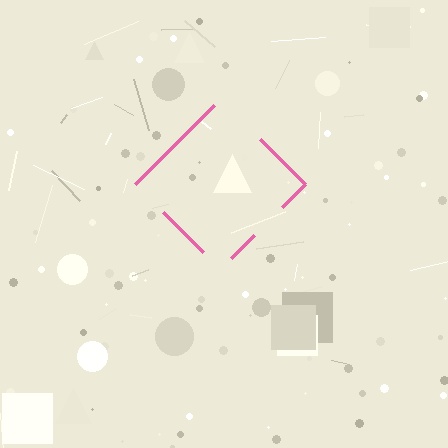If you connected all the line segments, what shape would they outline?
They would outline a diamond.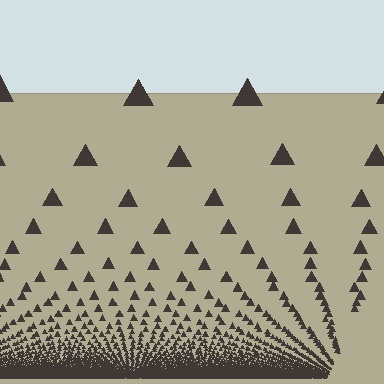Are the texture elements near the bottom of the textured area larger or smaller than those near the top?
Smaller. The gradient is inverted — elements near the bottom are smaller and denser.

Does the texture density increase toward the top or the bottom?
Density increases toward the bottom.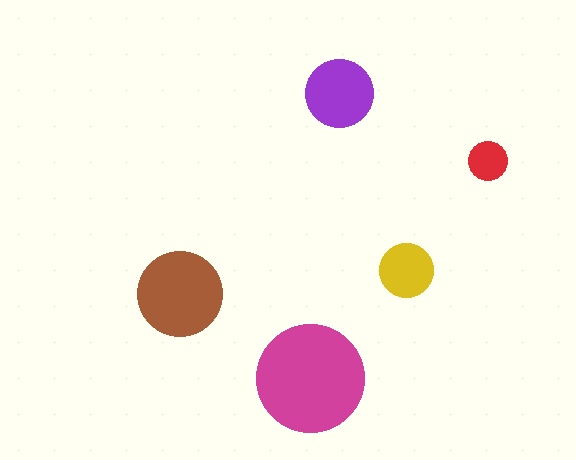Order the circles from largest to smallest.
the magenta one, the brown one, the purple one, the yellow one, the red one.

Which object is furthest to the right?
The red circle is rightmost.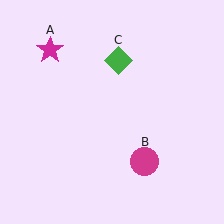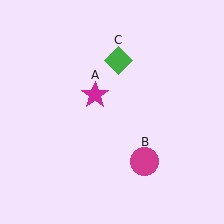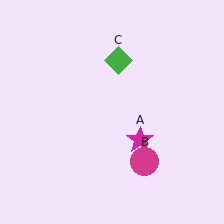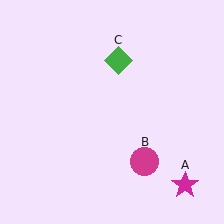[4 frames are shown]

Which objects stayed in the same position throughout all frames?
Magenta circle (object B) and green diamond (object C) remained stationary.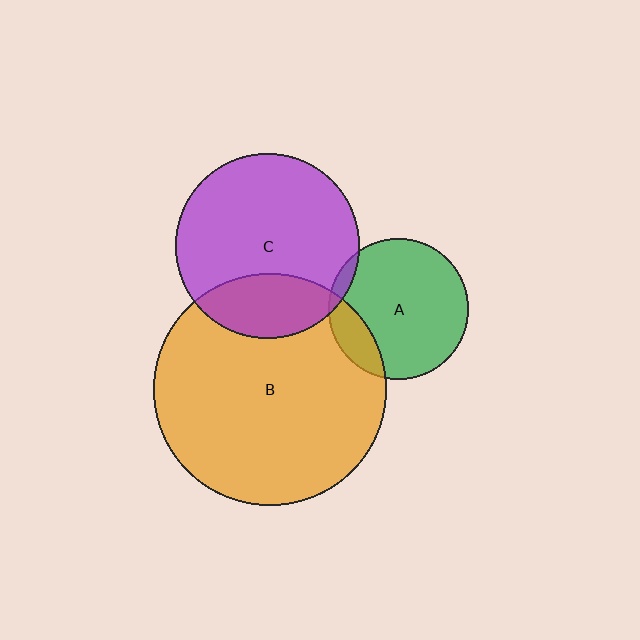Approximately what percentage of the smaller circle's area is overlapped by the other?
Approximately 25%.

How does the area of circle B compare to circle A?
Approximately 2.8 times.